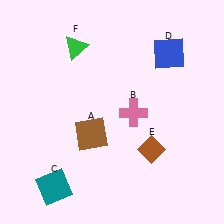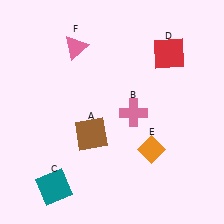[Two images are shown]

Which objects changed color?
D changed from blue to red. E changed from brown to orange. F changed from green to pink.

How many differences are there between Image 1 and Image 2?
There are 3 differences between the two images.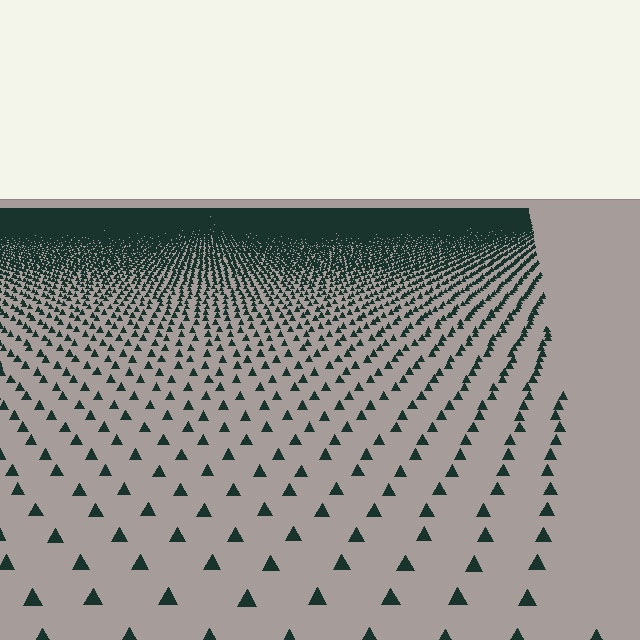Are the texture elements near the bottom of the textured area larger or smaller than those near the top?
Larger. Near the bottom, elements are closer to the viewer and appear at a bigger on-screen size.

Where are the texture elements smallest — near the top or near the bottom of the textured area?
Near the top.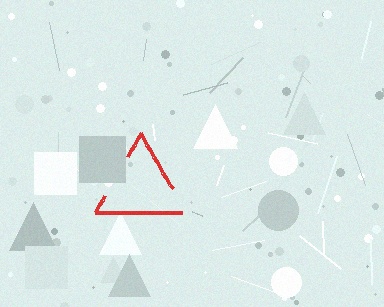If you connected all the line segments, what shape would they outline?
They would outline a triangle.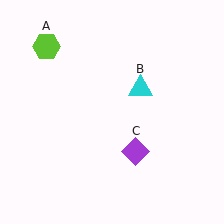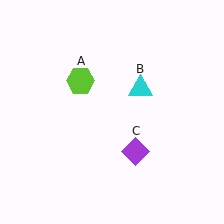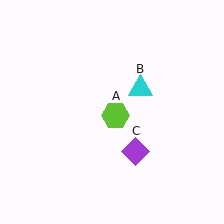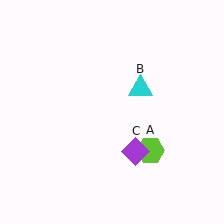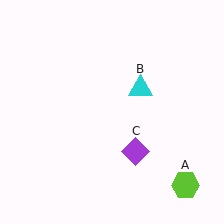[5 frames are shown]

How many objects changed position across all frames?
1 object changed position: lime hexagon (object A).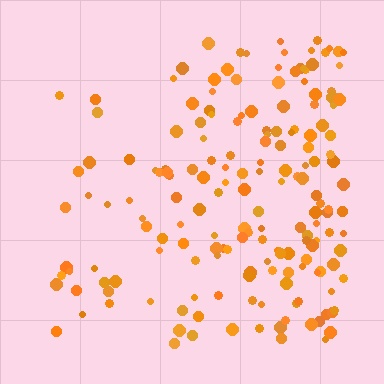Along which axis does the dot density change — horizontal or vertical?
Horizontal.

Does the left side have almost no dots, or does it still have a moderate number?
Still a moderate number, just noticeably fewer than the right.